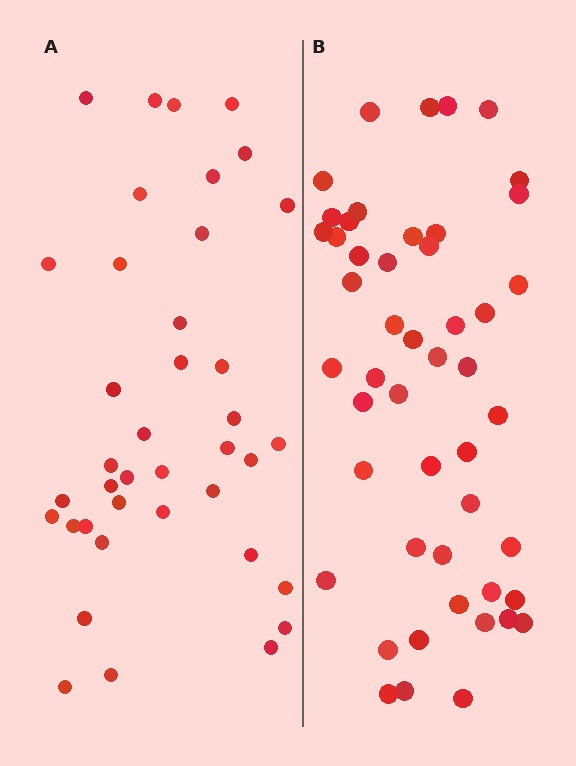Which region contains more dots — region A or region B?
Region B (the right region) has more dots.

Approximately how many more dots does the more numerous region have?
Region B has roughly 10 or so more dots than region A.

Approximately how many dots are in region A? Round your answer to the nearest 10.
About 40 dots. (The exact count is 39, which rounds to 40.)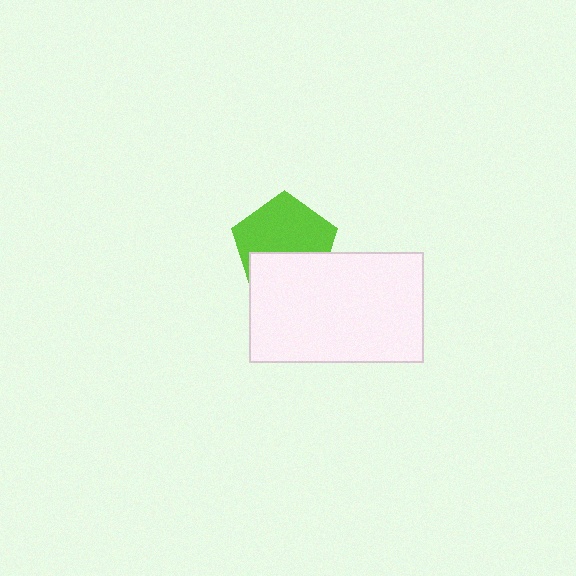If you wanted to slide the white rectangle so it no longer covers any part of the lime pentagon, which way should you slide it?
Slide it down — that is the most direct way to separate the two shapes.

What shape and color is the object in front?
The object in front is a white rectangle.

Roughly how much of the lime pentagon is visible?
About half of it is visible (roughly 60%).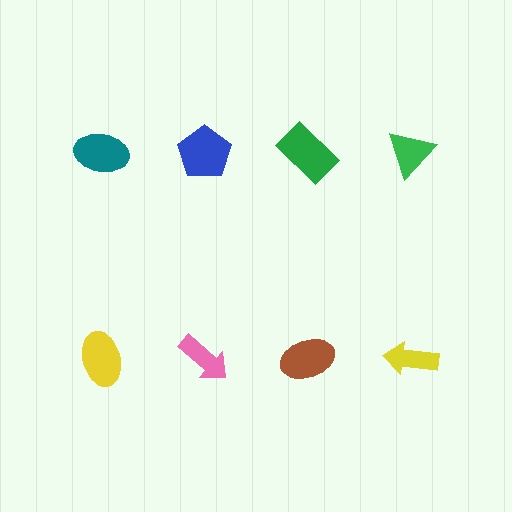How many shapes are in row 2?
4 shapes.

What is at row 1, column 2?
A blue pentagon.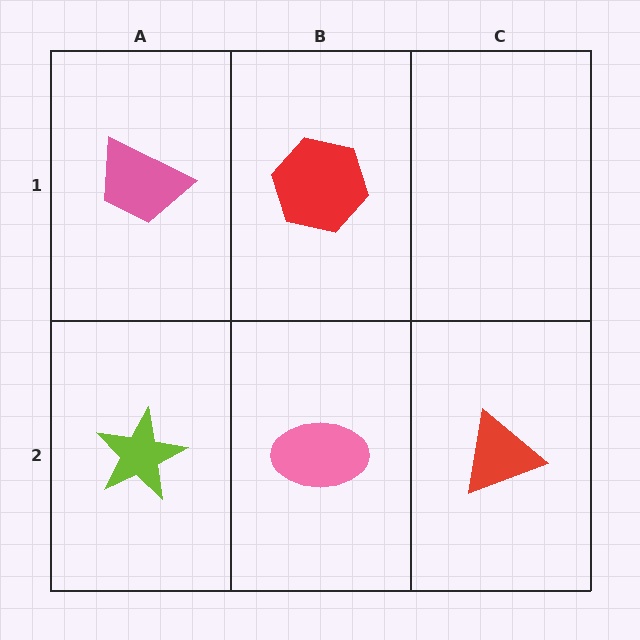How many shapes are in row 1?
2 shapes.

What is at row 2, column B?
A pink ellipse.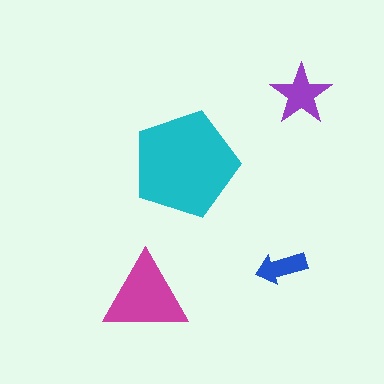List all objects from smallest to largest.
The blue arrow, the purple star, the magenta triangle, the cyan pentagon.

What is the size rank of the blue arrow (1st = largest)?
4th.